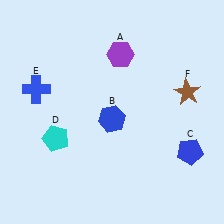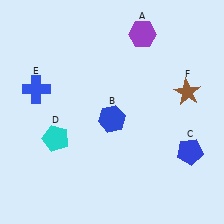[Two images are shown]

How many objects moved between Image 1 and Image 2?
1 object moved between the two images.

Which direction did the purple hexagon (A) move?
The purple hexagon (A) moved right.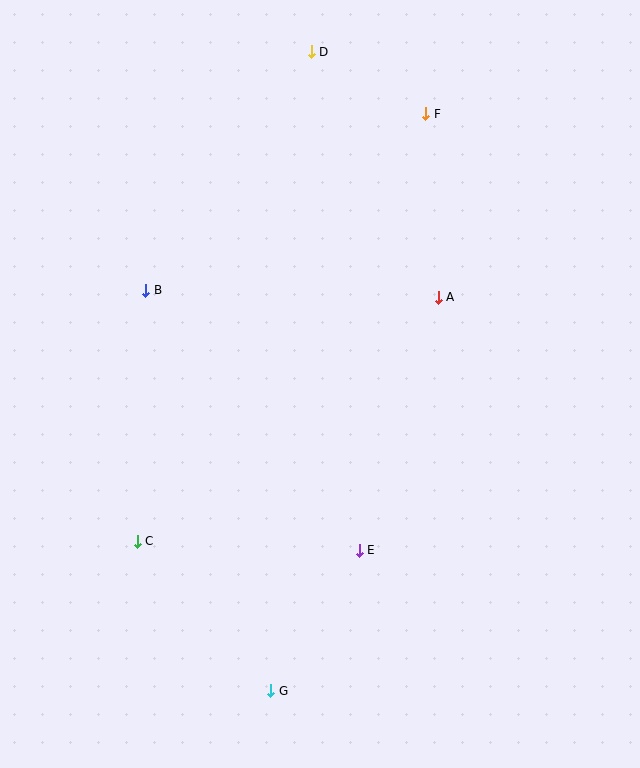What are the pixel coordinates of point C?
Point C is at (137, 541).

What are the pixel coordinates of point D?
Point D is at (311, 52).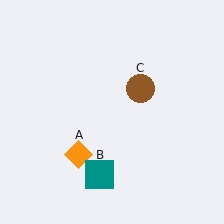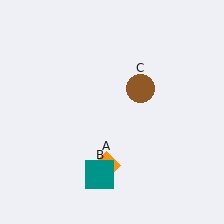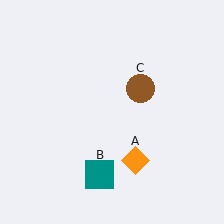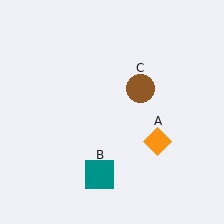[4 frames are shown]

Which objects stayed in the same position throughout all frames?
Teal square (object B) and brown circle (object C) remained stationary.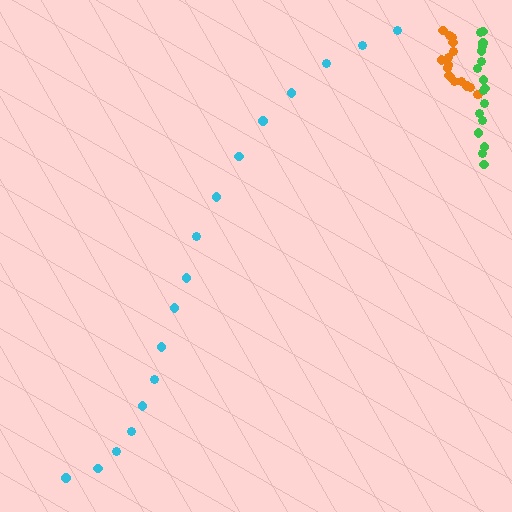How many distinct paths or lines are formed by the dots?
There are 3 distinct paths.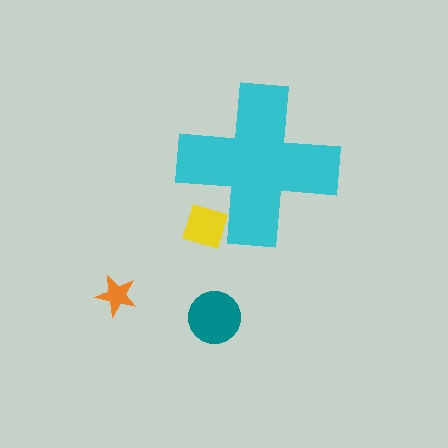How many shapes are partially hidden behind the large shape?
1 shape is partially hidden.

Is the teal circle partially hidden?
No, the teal circle is fully visible.